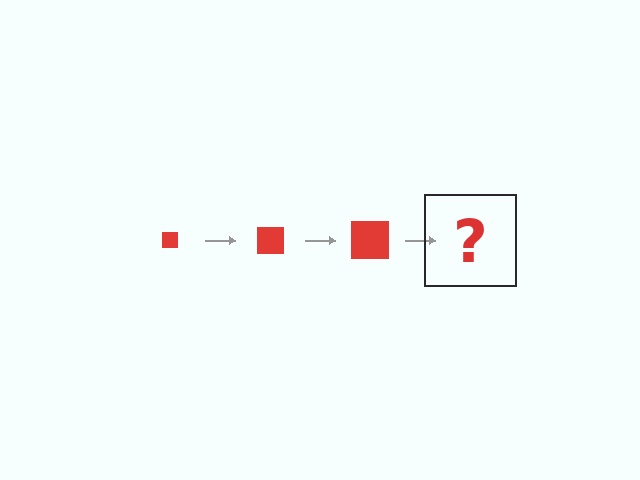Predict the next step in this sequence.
The next step is a red square, larger than the previous one.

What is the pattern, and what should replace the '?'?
The pattern is that the square gets progressively larger each step. The '?' should be a red square, larger than the previous one.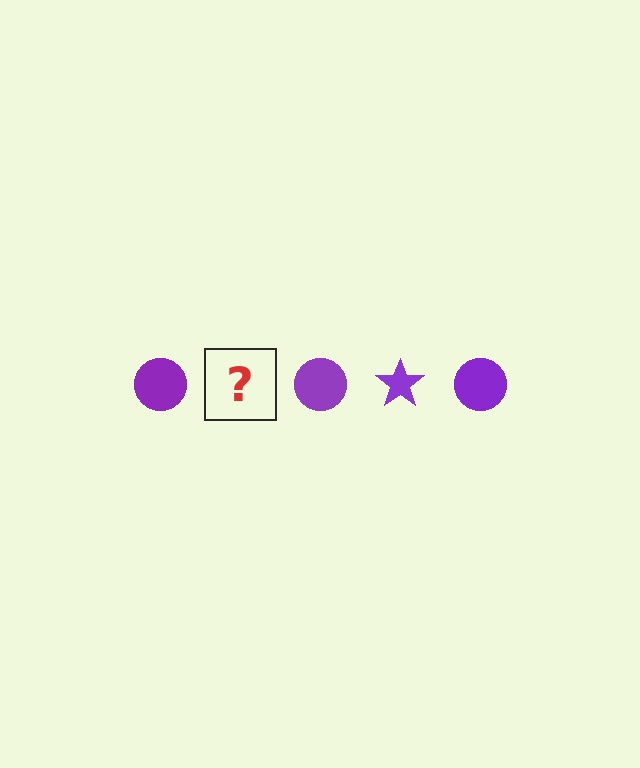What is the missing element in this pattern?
The missing element is a purple star.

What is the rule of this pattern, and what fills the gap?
The rule is that the pattern cycles through circle, star shapes in purple. The gap should be filled with a purple star.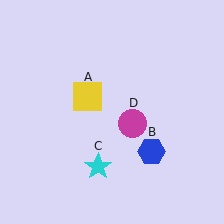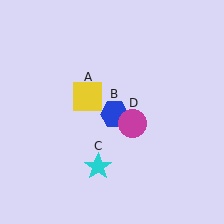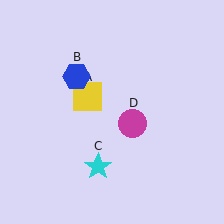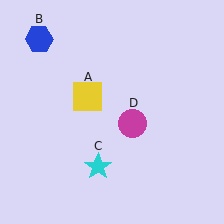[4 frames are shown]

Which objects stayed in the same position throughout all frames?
Yellow square (object A) and cyan star (object C) and magenta circle (object D) remained stationary.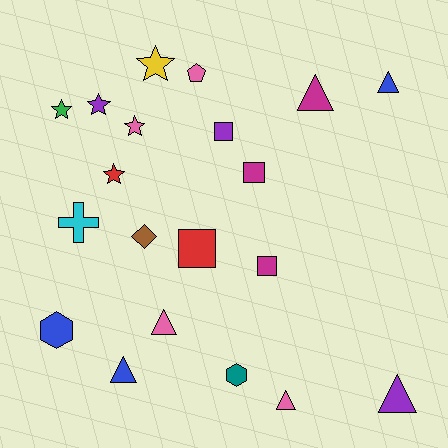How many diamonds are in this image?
There is 1 diamond.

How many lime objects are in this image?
There are no lime objects.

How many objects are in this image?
There are 20 objects.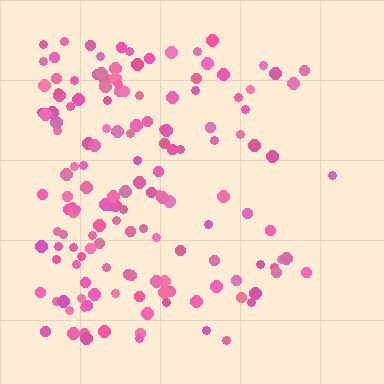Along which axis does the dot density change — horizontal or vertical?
Horizontal.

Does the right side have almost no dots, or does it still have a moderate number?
Still a moderate number, just noticeably fewer than the left.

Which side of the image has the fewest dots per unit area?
The right.